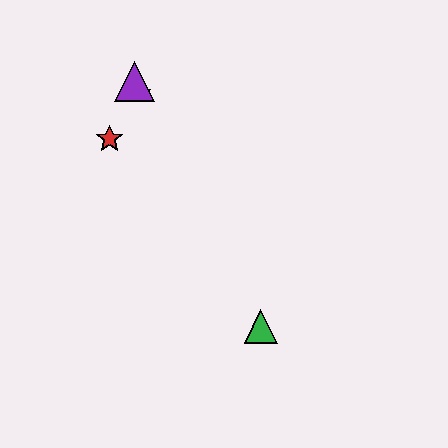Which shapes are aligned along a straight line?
The blue triangle, the green triangle, the yellow star, the purple triangle are aligned along a straight line.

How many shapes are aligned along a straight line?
4 shapes (the blue triangle, the green triangle, the yellow star, the purple triangle) are aligned along a straight line.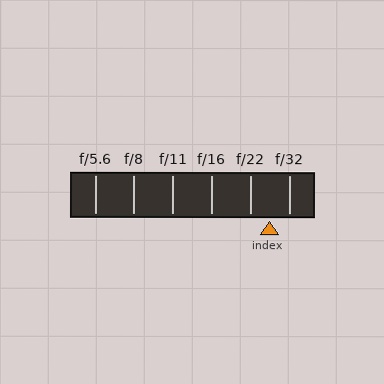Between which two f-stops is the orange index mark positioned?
The index mark is between f/22 and f/32.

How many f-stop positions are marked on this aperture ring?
There are 6 f-stop positions marked.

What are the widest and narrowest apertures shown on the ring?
The widest aperture shown is f/5.6 and the narrowest is f/32.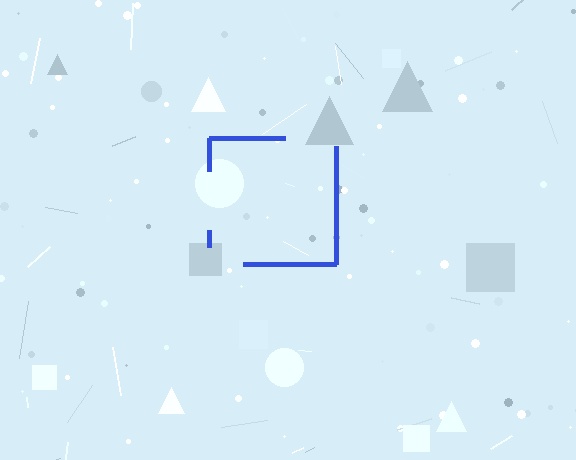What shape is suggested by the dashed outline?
The dashed outline suggests a square.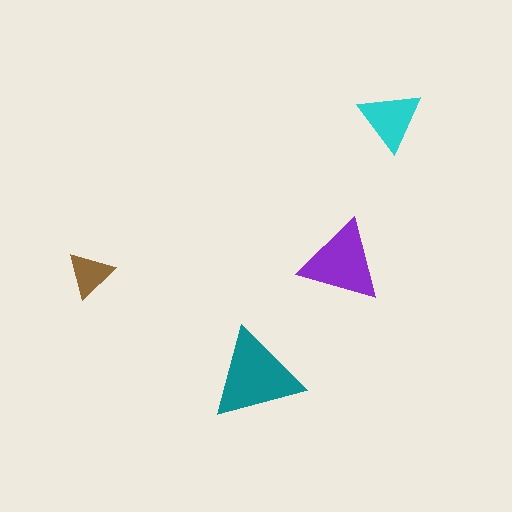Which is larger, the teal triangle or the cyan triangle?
The teal one.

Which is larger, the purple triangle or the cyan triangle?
The purple one.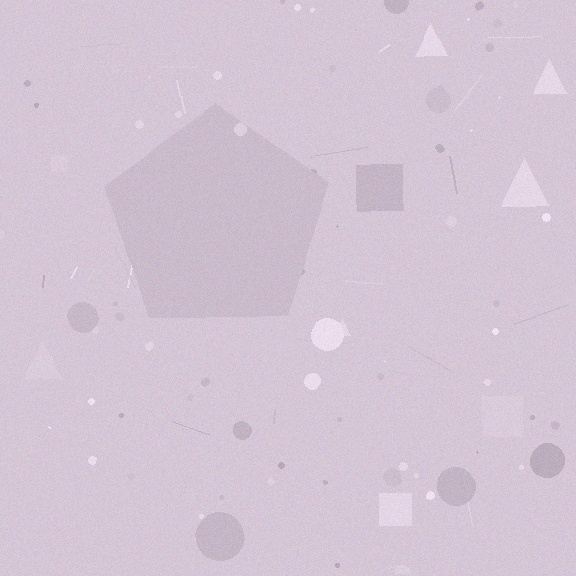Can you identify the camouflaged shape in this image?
The camouflaged shape is a pentagon.